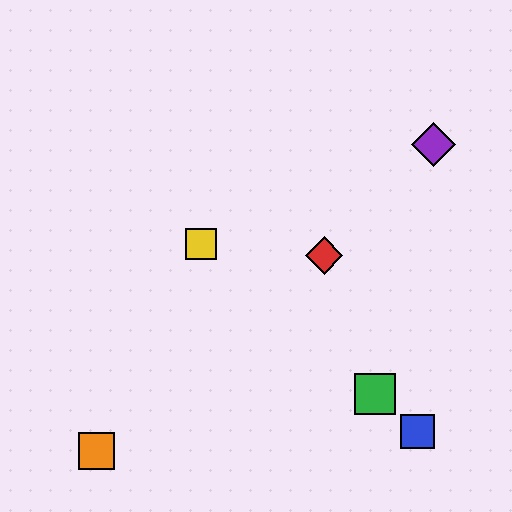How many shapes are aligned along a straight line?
3 shapes (the blue square, the green square, the yellow square) are aligned along a straight line.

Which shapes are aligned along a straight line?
The blue square, the green square, the yellow square are aligned along a straight line.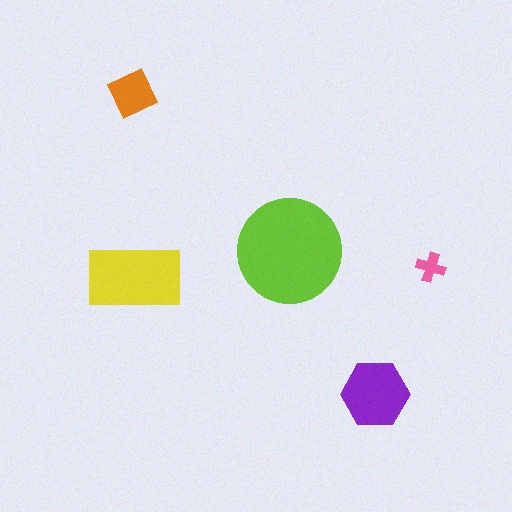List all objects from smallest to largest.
The pink cross, the orange diamond, the purple hexagon, the yellow rectangle, the lime circle.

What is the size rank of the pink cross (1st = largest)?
5th.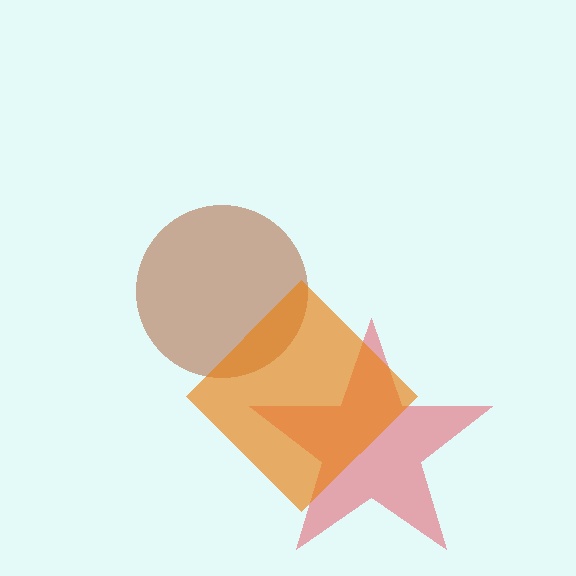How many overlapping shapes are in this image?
There are 3 overlapping shapes in the image.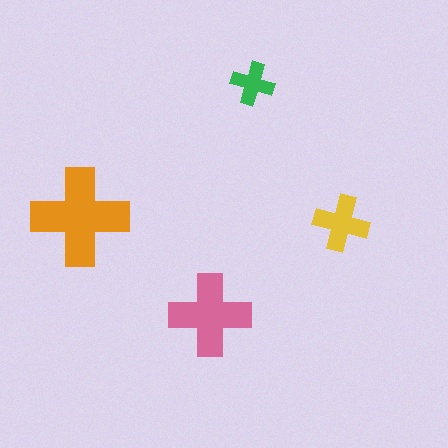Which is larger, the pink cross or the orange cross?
The orange one.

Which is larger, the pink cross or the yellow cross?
The pink one.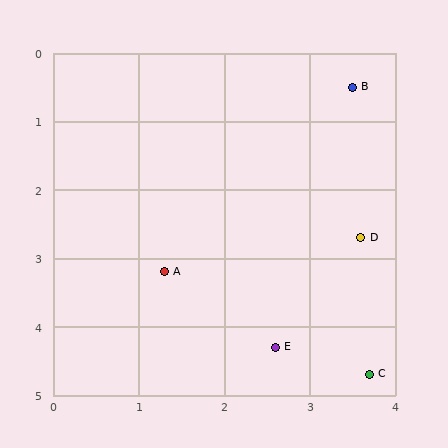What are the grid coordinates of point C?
Point C is at approximately (3.7, 4.7).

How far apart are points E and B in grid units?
Points E and B are about 3.9 grid units apart.